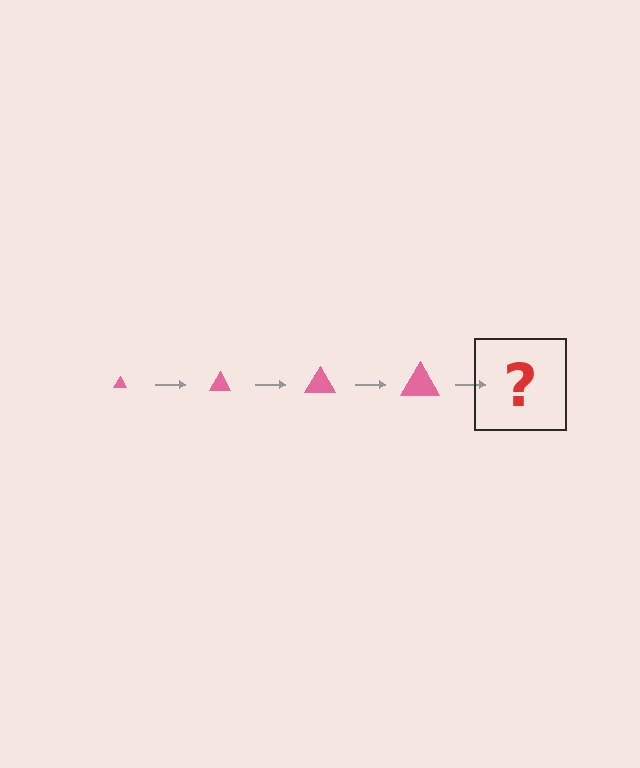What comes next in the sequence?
The next element should be a pink triangle, larger than the previous one.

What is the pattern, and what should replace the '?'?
The pattern is that the triangle gets progressively larger each step. The '?' should be a pink triangle, larger than the previous one.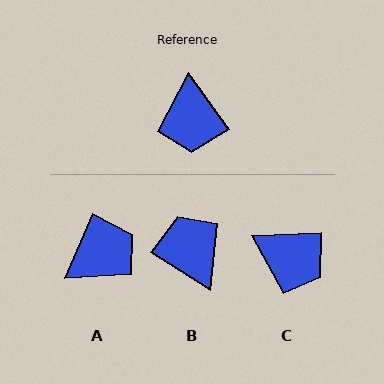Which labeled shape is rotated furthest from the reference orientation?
B, about 158 degrees away.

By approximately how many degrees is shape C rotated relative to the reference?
Approximately 57 degrees counter-clockwise.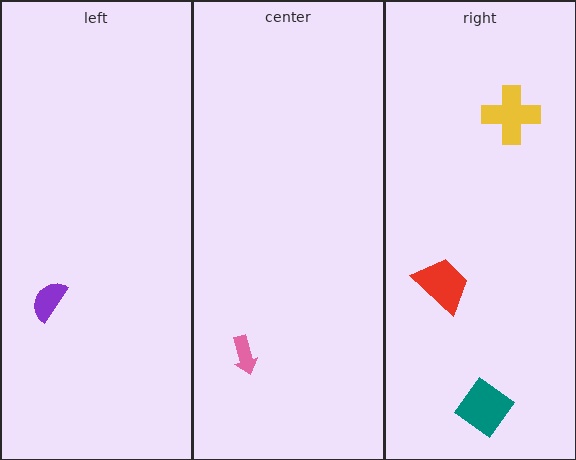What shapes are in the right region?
The teal diamond, the yellow cross, the red trapezoid.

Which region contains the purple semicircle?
The left region.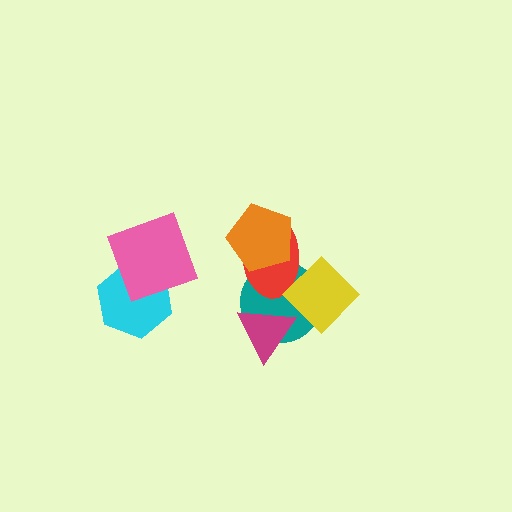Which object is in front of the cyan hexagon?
The pink diamond is in front of the cyan hexagon.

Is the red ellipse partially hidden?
Yes, it is partially covered by another shape.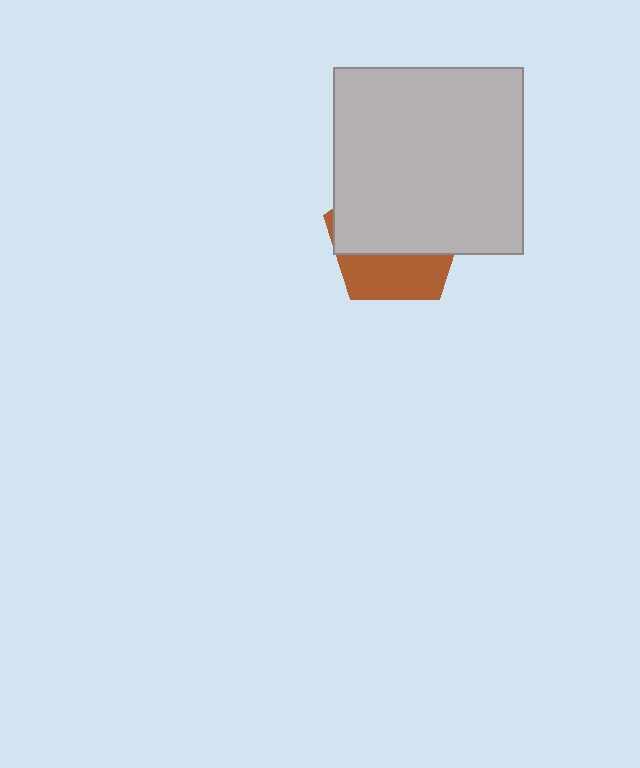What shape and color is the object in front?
The object in front is a light gray rectangle.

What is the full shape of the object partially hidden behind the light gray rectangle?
The partially hidden object is a brown pentagon.